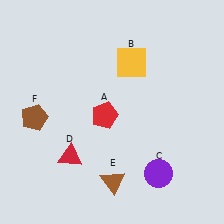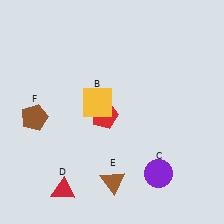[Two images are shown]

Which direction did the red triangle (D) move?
The red triangle (D) moved down.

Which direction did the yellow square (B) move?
The yellow square (B) moved down.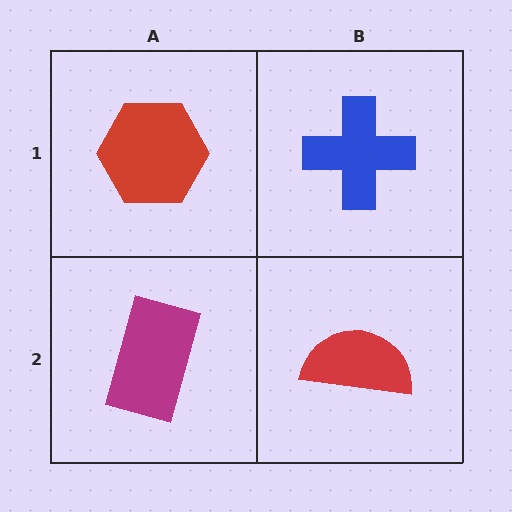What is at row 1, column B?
A blue cross.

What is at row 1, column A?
A red hexagon.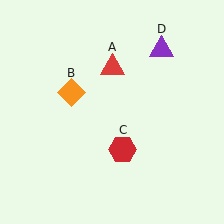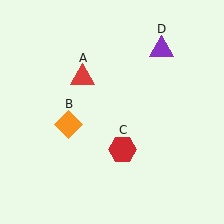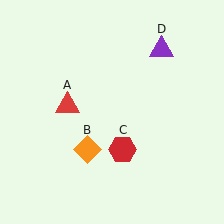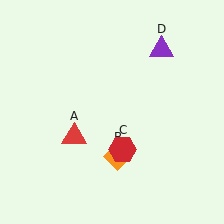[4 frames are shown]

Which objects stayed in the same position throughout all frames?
Red hexagon (object C) and purple triangle (object D) remained stationary.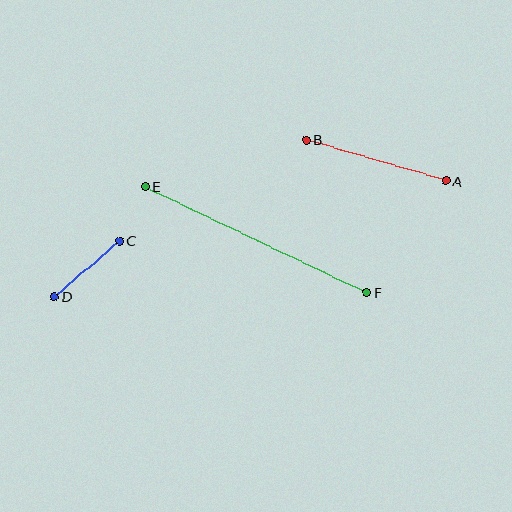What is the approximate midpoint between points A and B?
The midpoint is at approximately (376, 160) pixels.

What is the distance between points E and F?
The distance is approximately 245 pixels.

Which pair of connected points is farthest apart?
Points E and F are farthest apart.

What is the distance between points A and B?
The distance is approximately 146 pixels.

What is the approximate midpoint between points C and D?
The midpoint is at approximately (87, 269) pixels.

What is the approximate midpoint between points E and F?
The midpoint is at approximately (256, 240) pixels.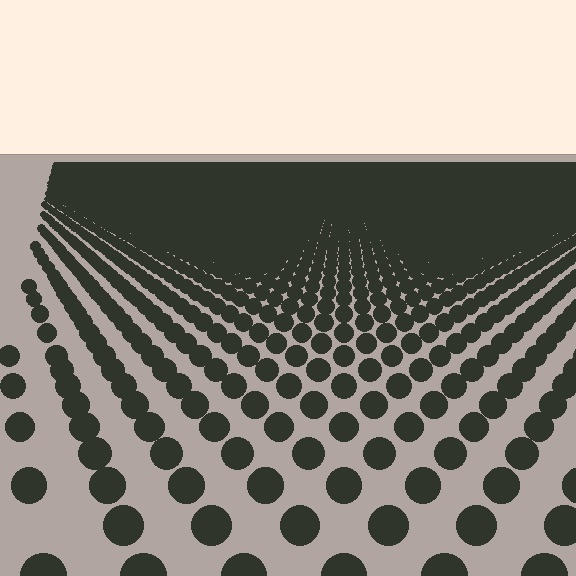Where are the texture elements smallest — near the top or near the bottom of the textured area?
Near the top.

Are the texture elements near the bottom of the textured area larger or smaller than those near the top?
Larger. Near the bottom, elements are closer to the viewer and appear at a bigger on-screen size.